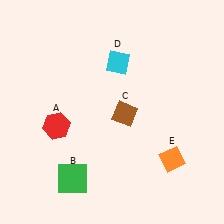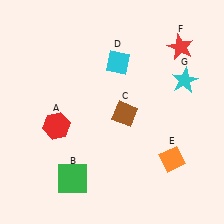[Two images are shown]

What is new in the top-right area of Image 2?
A red star (F) was added in the top-right area of Image 2.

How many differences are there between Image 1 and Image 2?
There are 2 differences between the two images.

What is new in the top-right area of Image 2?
A cyan star (G) was added in the top-right area of Image 2.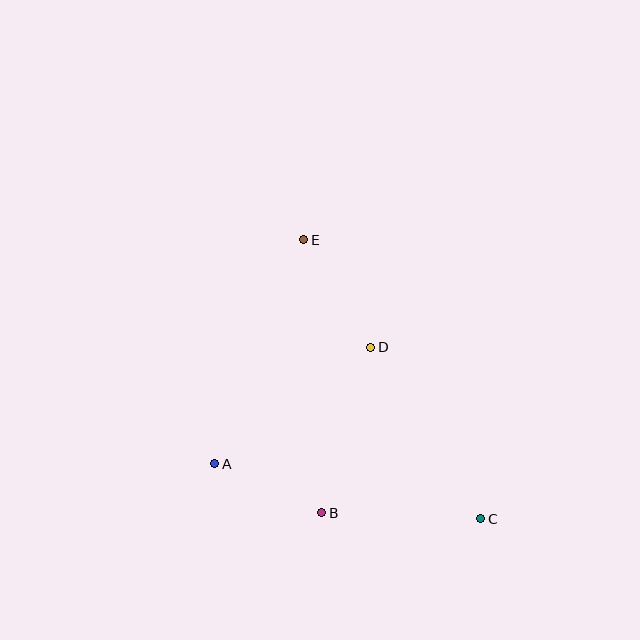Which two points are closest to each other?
Points A and B are closest to each other.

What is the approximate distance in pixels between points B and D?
The distance between B and D is approximately 173 pixels.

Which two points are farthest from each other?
Points C and E are farthest from each other.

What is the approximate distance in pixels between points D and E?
The distance between D and E is approximately 126 pixels.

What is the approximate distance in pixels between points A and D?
The distance between A and D is approximately 194 pixels.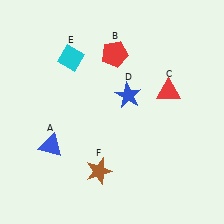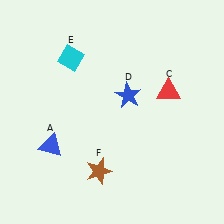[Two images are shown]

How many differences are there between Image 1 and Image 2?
There is 1 difference between the two images.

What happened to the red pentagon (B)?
The red pentagon (B) was removed in Image 2. It was in the top-right area of Image 1.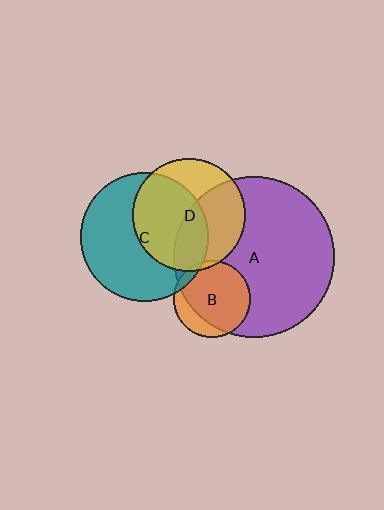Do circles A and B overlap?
Yes.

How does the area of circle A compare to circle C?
Approximately 1.6 times.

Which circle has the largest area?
Circle A (purple).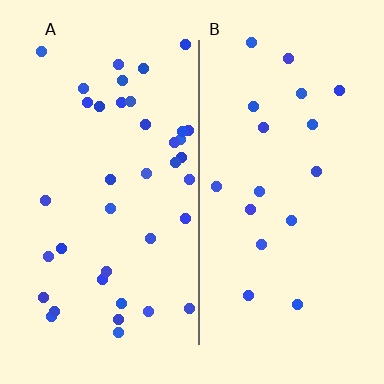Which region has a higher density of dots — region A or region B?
A (the left).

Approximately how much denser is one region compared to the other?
Approximately 2.2× — region A over region B.